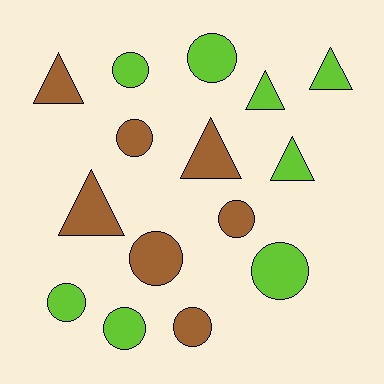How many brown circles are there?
There are 4 brown circles.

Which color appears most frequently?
Lime, with 8 objects.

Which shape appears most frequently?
Circle, with 9 objects.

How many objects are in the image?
There are 15 objects.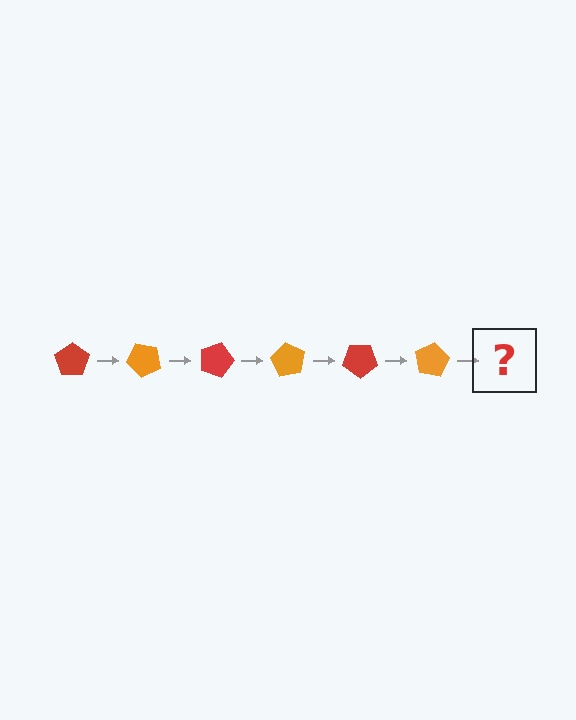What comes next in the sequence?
The next element should be a red pentagon, rotated 270 degrees from the start.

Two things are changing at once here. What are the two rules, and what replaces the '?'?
The two rules are that it rotates 45 degrees each step and the color cycles through red and orange. The '?' should be a red pentagon, rotated 270 degrees from the start.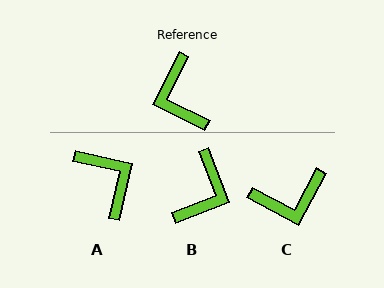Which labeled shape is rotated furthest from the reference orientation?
A, about 166 degrees away.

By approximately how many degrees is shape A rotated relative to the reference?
Approximately 166 degrees clockwise.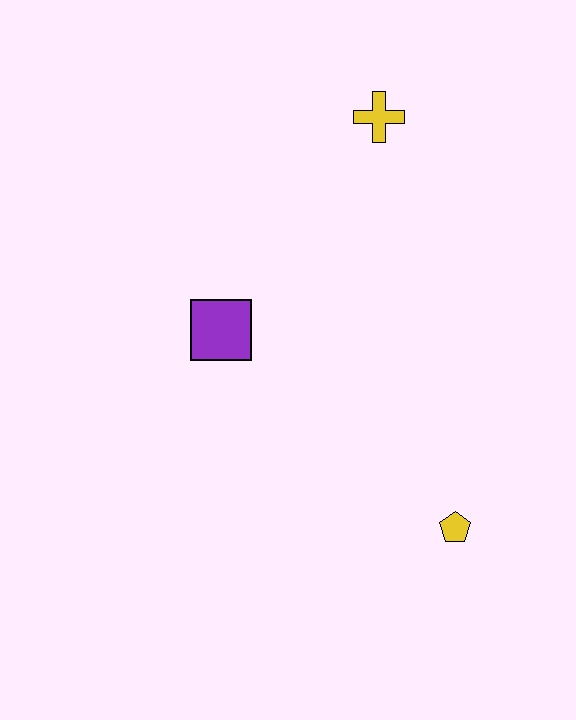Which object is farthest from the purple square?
The yellow pentagon is farthest from the purple square.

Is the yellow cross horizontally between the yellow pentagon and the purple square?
Yes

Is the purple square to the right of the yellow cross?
No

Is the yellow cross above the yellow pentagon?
Yes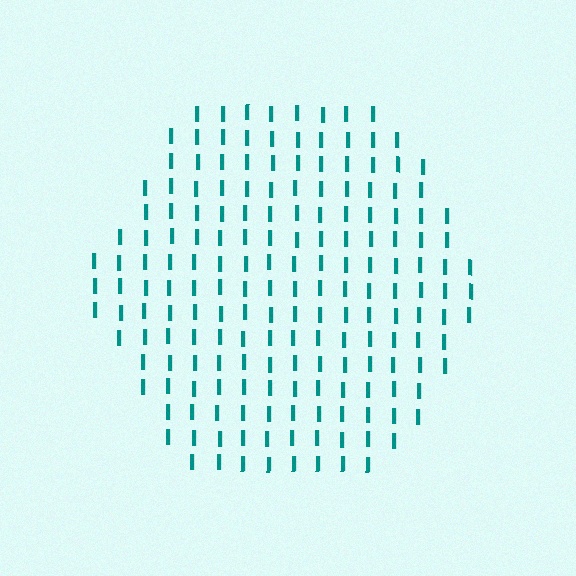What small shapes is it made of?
It is made of small letter I's.